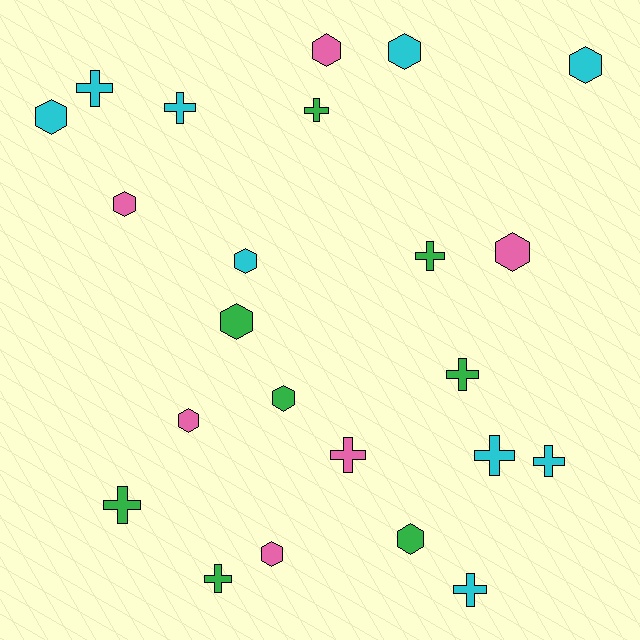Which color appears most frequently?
Cyan, with 9 objects.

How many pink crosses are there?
There is 1 pink cross.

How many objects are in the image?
There are 23 objects.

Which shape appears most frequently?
Hexagon, with 12 objects.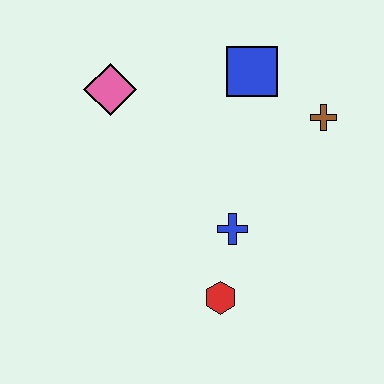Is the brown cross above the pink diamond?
No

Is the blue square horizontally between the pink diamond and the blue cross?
No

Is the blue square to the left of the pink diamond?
No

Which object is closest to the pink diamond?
The blue square is closest to the pink diamond.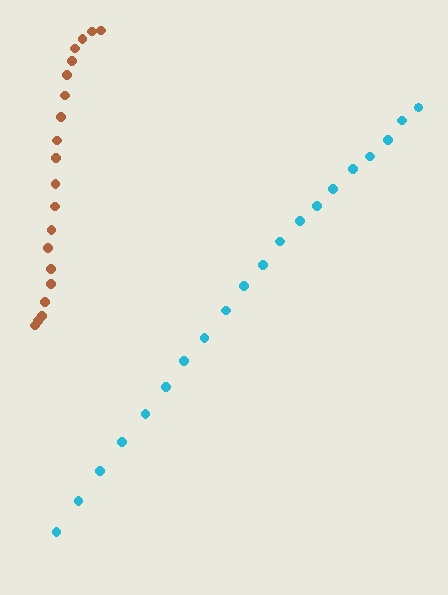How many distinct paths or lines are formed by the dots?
There are 2 distinct paths.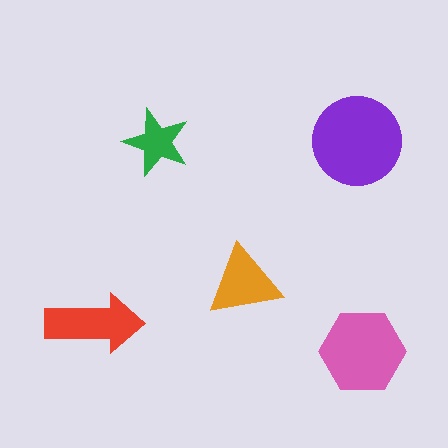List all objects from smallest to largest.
The green star, the orange triangle, the red arrow, the pink hexagon, the purple circle.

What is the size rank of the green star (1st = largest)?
5th.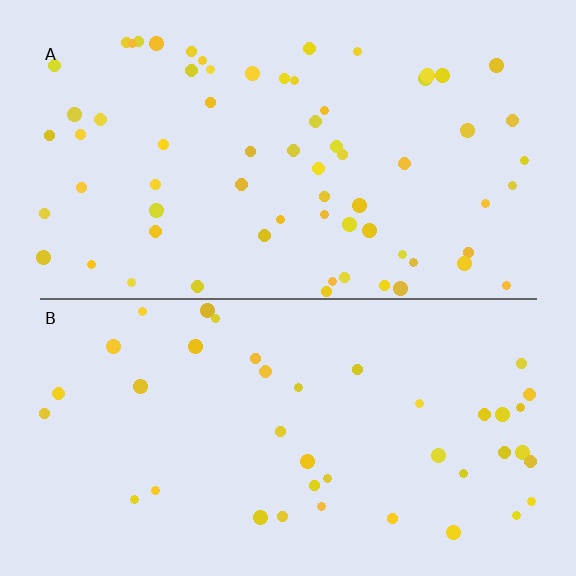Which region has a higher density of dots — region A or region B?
A (the top).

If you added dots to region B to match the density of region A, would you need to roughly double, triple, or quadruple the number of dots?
Approximately double.